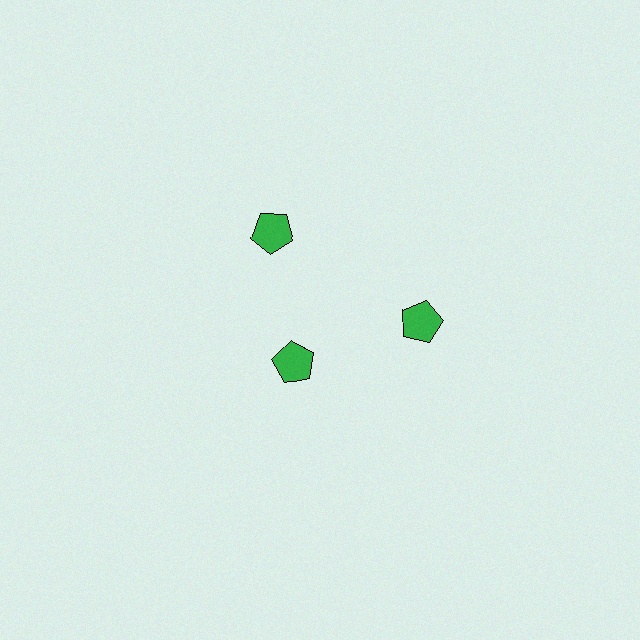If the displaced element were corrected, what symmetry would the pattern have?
It would have 3-fold rotational symmetry — the pattern would map onto itself every 120 degrees.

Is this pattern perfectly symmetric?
No. The 3 green pentagons are arranged in a ring, but one element near the 7 o'clock position is pulled inward toward the center, breaking the 3-fold rotational symmetry.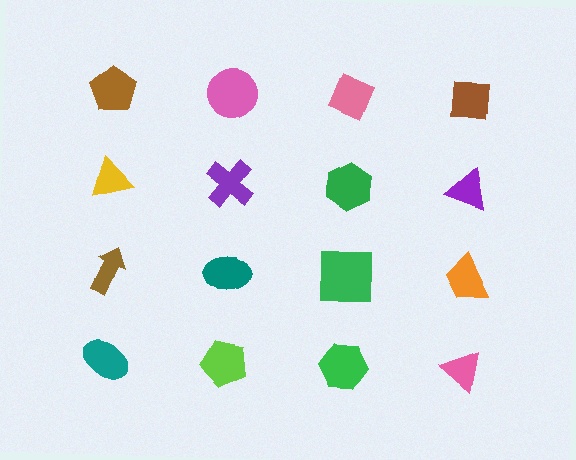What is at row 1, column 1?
A brown pentagon.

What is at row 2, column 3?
A green hexagon.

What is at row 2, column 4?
A purple triangle.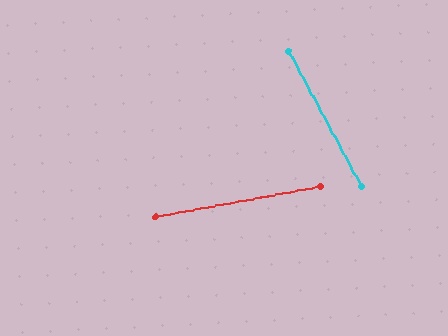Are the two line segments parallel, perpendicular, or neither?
Neither parallel nor perpendicular — they differ by about 72°.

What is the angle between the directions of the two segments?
Approximately 72 degrees.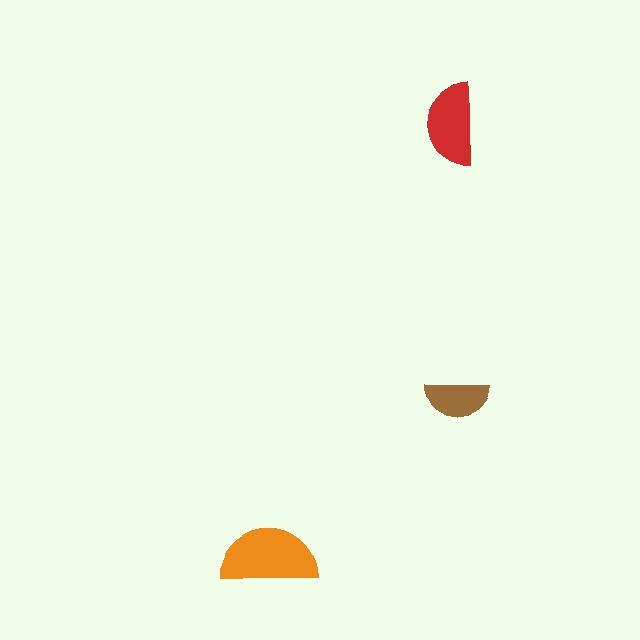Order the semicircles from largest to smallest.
the orange one, the red one, the brown one.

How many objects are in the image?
There are 3 objects in the image.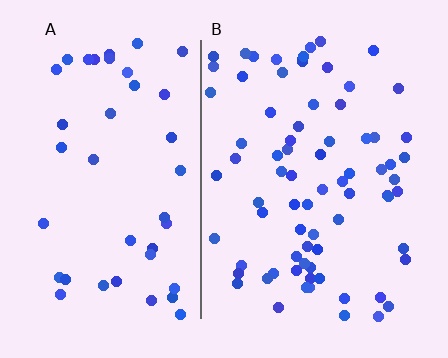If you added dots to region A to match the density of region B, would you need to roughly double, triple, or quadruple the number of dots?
Approximately double.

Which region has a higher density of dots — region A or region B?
B (the right).